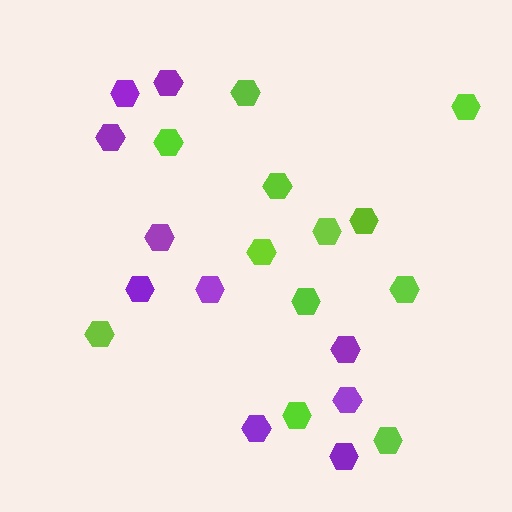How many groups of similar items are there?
There are 2 groups: one group of lime hexagons (12) and one group of purple hexagons (10).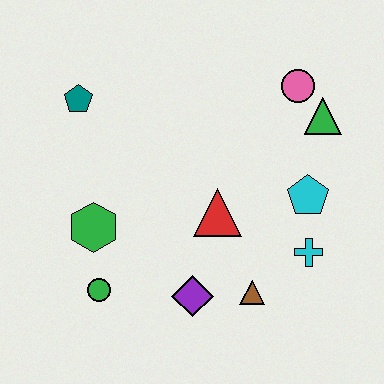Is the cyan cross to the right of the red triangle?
Yes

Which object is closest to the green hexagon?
The green circle is closest to the green hexagon.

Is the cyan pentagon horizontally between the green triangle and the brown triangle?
Yes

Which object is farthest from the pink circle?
The green circle is farthest from the pink circle.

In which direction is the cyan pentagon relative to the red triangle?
The cyan pentagon is to the right of the red triangle.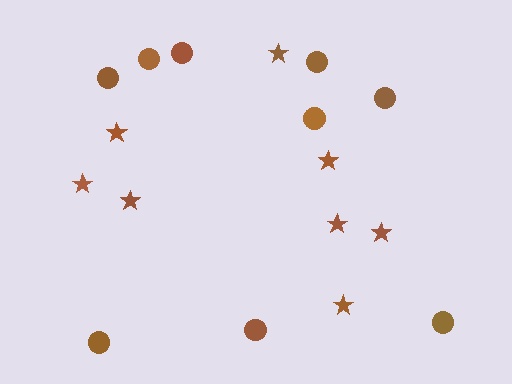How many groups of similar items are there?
There are 2 groups: one group of circles (9) and one group of stars (8).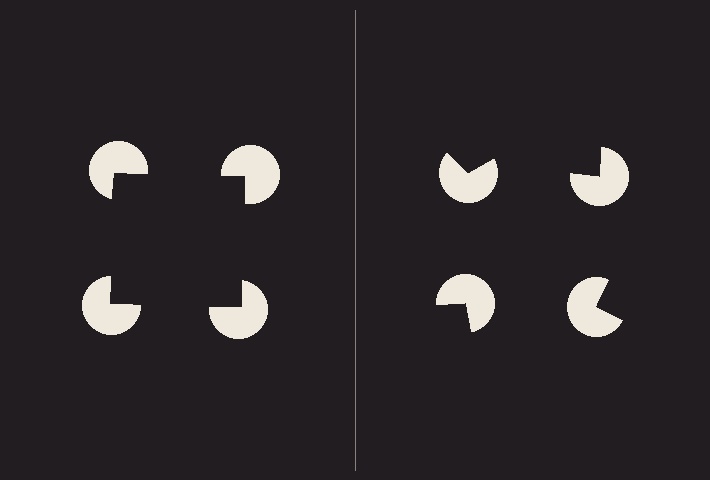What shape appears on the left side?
An illusory square.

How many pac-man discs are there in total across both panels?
8 — 4 on each side.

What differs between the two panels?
The pac-man discs are positioned identically on both sides; only the wedge orientations differ. On the left they align to a square; on the right they are misaligned.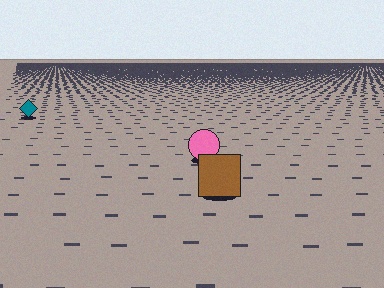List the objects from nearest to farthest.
From nearest to farthest: the brown square, the pink circle, the teal diamond.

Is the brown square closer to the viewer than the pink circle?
Yes. The brown square is closer — you can tell from the texture gradient: the ground texture is coarser near it.